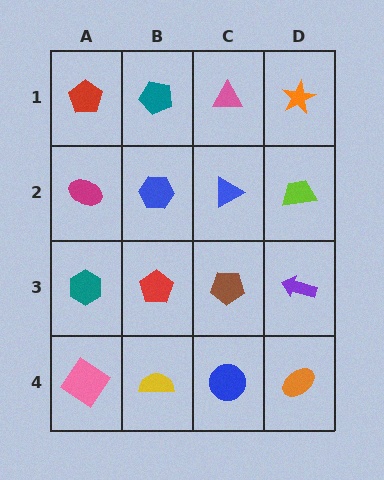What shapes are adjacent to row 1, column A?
A magenta ellipse (row 2, column A), a teal pentagon (row 1, column B).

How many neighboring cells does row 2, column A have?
3.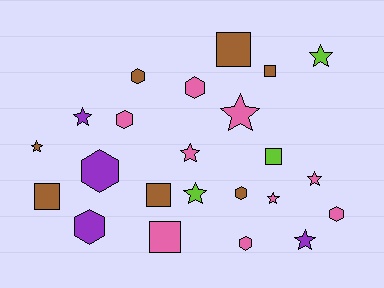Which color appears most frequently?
Pink, with 9 objects.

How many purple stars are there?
There are 2 purple stars.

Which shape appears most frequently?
Star, with 9 objects.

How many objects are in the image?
There are 23 objects.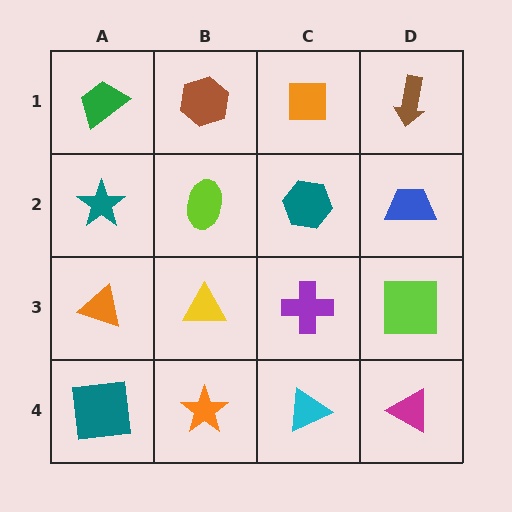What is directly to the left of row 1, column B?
A green trapezoid.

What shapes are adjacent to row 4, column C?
A purple cross (row 3, column C), an orange star (row 4, column B), a magenta triangle (row 4, column D).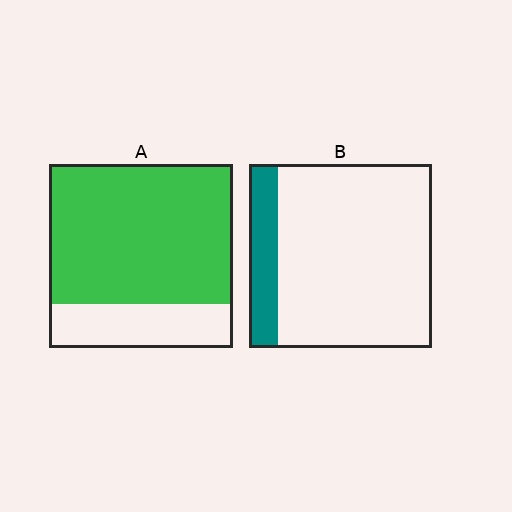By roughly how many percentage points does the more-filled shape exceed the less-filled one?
By roughly 60 percentage points (A over B).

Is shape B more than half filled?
No.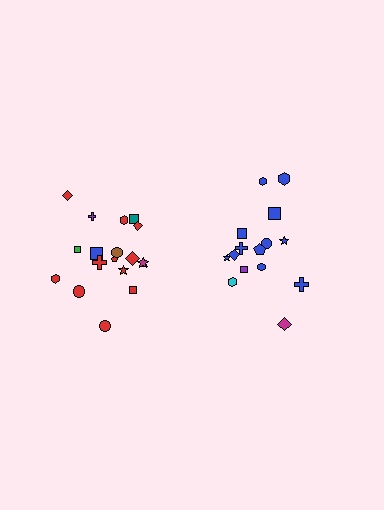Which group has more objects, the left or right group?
The left group.